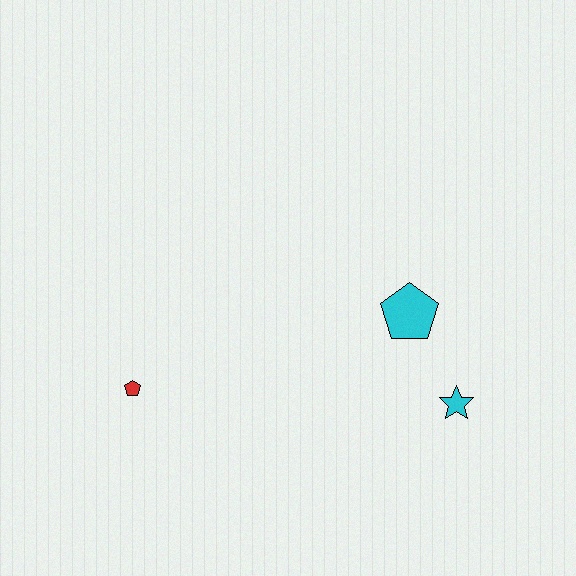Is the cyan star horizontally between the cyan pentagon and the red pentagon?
No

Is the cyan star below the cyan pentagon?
Yes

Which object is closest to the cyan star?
The cyan pentagon is closest to the cyan star.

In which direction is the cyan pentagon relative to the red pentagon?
The cyan pentagon is to the right of the red pentagon.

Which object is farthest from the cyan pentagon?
The red pentagon is farthest from the cyan pentagon.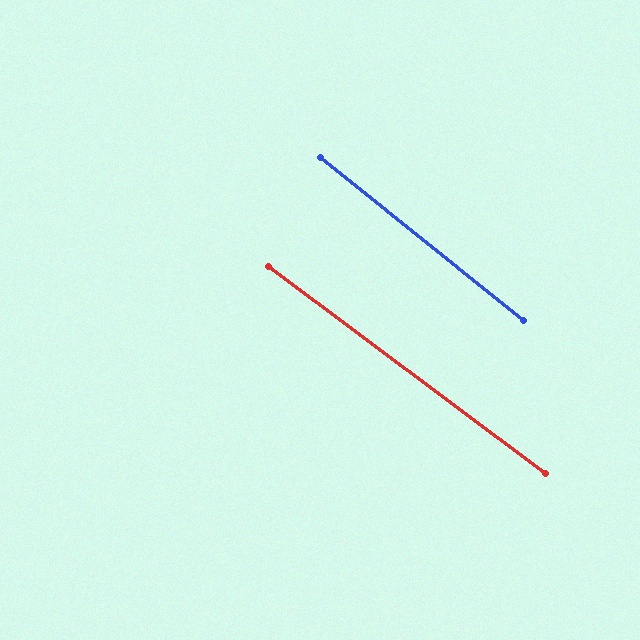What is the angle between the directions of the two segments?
Approximately 2 degrees.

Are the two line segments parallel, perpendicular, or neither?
Parallel — their directions differ by only 2.0°.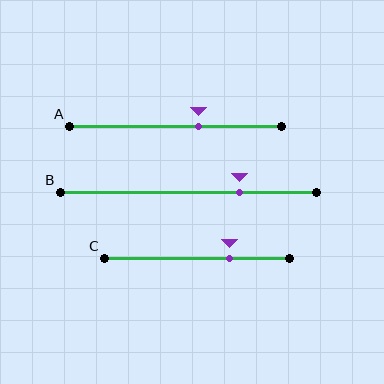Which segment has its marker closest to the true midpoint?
Segment A has its marker closest to the true midpoint.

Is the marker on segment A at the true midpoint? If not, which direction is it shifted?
No, the marker on segment A is shifted to the right by about 11% of the segment length.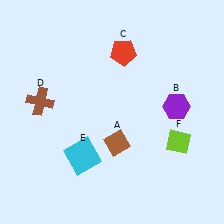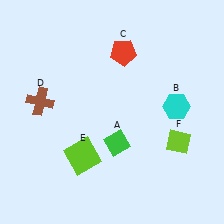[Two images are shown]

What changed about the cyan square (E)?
In Image 1, E is cyan. In Image 2, it changed to lime.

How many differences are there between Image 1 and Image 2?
There are 3 differences between the two images.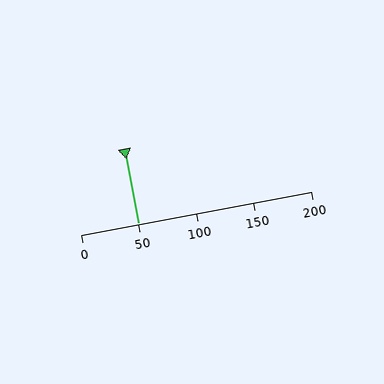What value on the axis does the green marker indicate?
The marker indicates approximately 50.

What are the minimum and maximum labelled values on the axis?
The axis runs from 0 to 200.